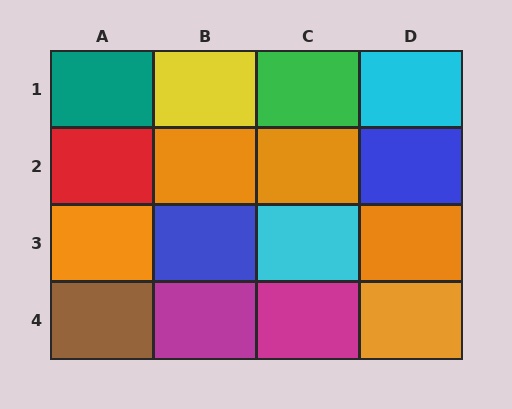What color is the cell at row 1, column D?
Cyan.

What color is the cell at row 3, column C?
Cyan.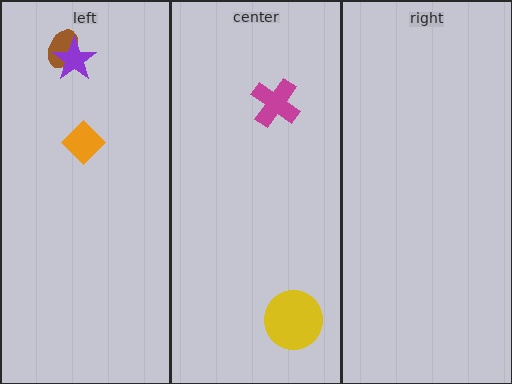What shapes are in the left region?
The brown ellipse, the purple star, the orange diamond.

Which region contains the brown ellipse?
The left region.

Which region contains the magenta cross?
The center region.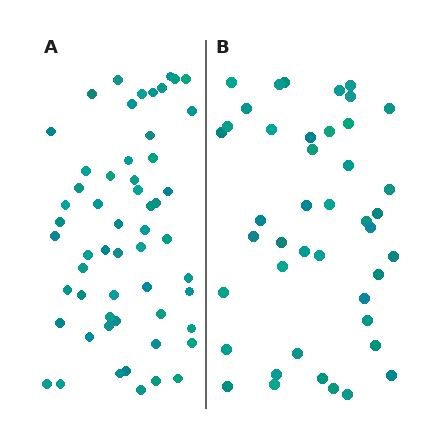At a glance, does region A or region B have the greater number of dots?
Region A (the left region) has more dots.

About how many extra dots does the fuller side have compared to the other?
Region A has approximately 15 more dots than region B.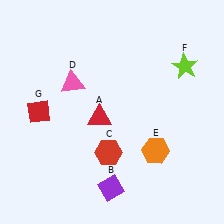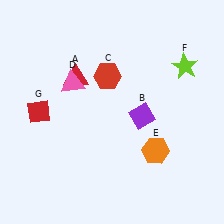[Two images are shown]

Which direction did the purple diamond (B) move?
The purple diamond (B) moved up.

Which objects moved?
The objects that moved are: the red triangle (A), the purple diamond (B), the red hexagon (C).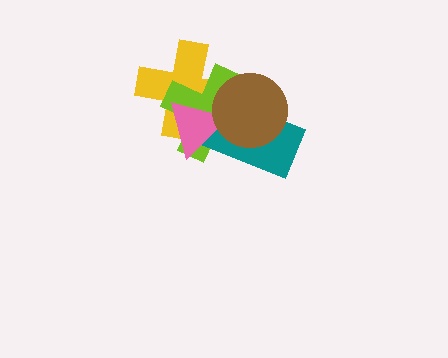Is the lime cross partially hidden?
Yes, it is partially covered by another shape.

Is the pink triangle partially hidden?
Yes, it is partially covered by another shape.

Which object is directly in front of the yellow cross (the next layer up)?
The lime cross is directly in front of the yellow cross.